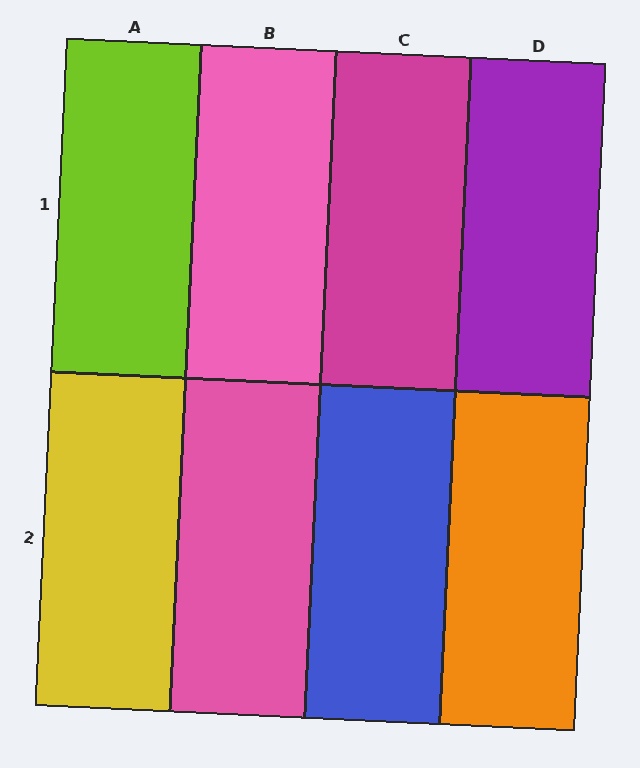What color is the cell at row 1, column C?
Magenta.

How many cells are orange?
1 cell is orange.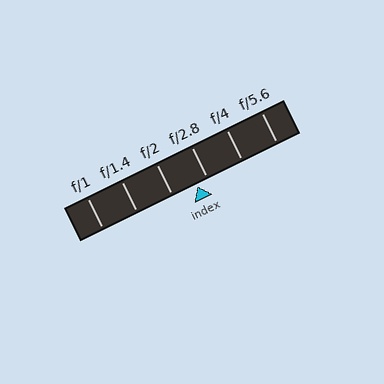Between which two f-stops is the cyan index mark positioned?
The index mark is between f/2 and f/2.8.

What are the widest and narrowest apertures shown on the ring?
The widest aperture shown is f/1 and the narrowest is f/5.6.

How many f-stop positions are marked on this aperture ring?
There are 6 f-stop positions marked.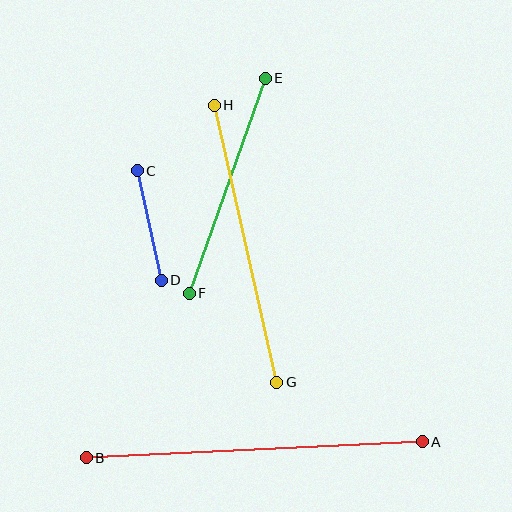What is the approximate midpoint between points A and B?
The midpoint is at approximately (254, 450) pixels.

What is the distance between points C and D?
The distance is approximately 112 pixels.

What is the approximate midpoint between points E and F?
The midpoint is at approximately (227, 186) pixels.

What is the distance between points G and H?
The distance is approximately 284 pixels.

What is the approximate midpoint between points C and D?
The midpoint is at approximately (149, 226) pixels.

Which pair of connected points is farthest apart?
Points A and B are farthest apart.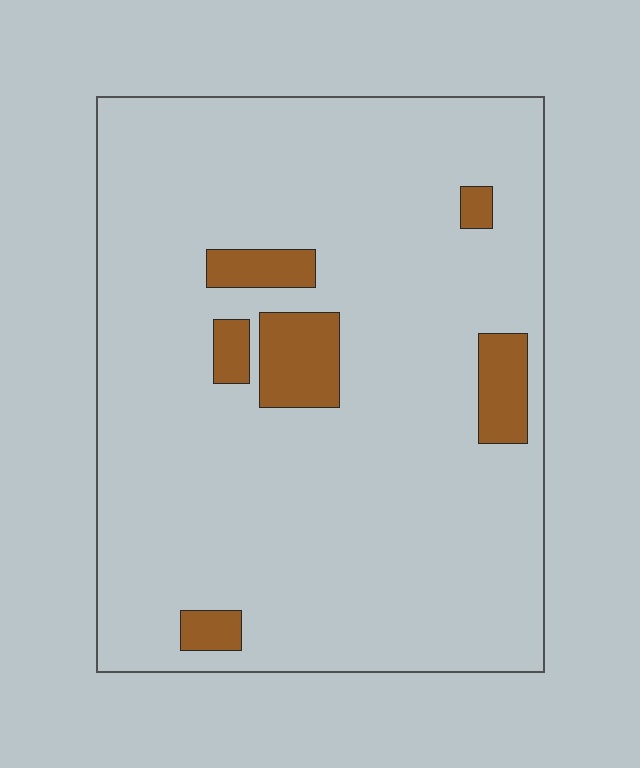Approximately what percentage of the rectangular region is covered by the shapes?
Approximately 10%.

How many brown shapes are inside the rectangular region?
6.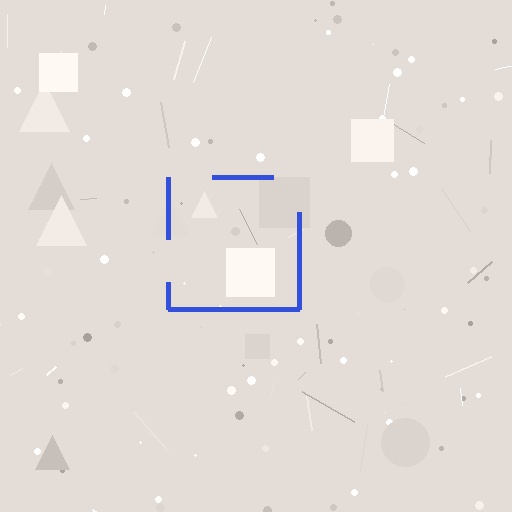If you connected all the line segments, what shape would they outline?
They would outline a square.